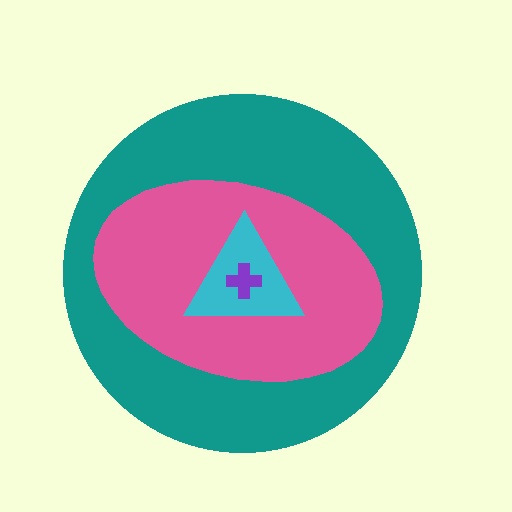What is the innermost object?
The purple cross.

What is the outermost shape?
The teal circle.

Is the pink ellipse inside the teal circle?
Yes.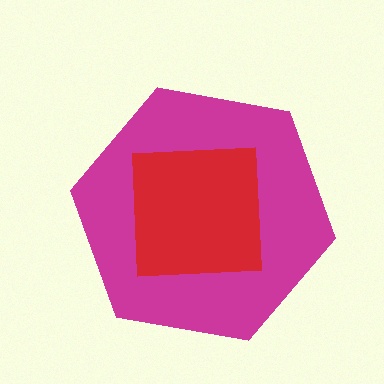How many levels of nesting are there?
2.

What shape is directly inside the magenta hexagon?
The red square.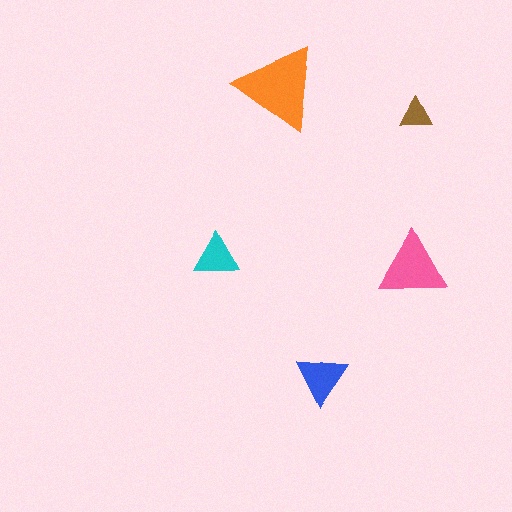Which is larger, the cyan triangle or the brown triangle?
The cyan one.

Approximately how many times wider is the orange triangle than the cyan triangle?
About 2 times wider.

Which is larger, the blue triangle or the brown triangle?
The blue one.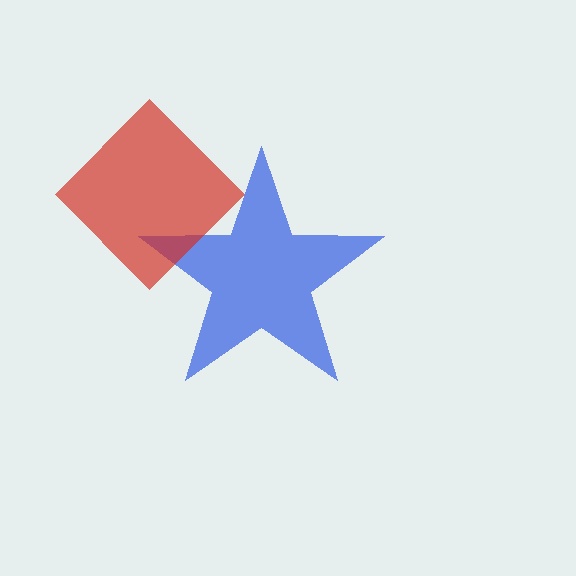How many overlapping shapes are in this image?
There are 2 overlapping shapes in the image.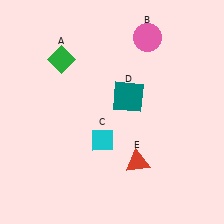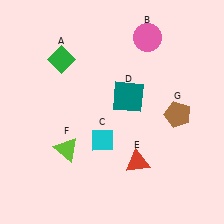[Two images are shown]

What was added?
A lime triangle (F), a brown pentagon (G) were added in Image 2.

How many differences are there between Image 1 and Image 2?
There are 2 differences between the two images.